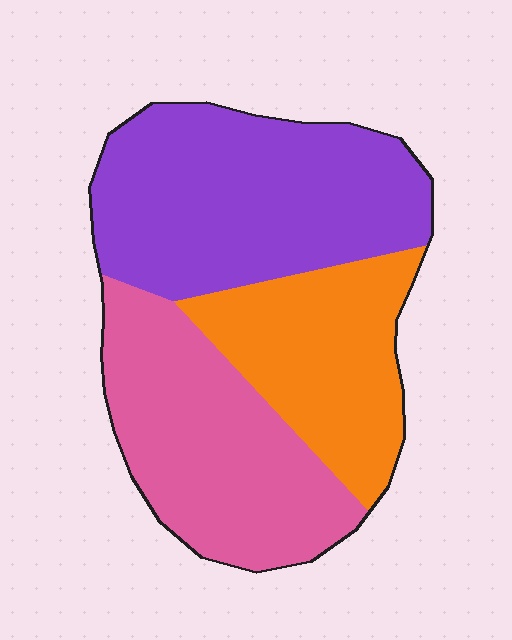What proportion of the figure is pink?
Pink covers around 35% of the figure.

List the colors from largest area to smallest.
From largest to smallest: purple, pink, orange.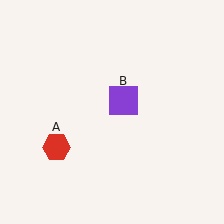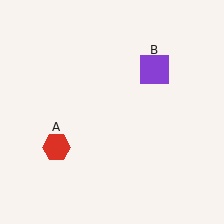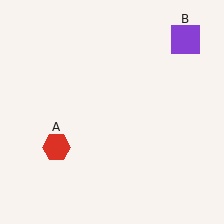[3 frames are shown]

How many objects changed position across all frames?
1 object changed position: purple square (object B).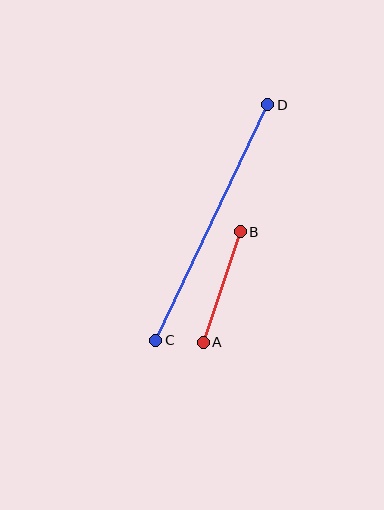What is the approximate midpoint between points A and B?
The midpoint is at approximately (222, 287) pixels.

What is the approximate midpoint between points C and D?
The midpoint is at approximately (212, 222) pixels.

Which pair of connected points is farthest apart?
Points C and D are farthest apart.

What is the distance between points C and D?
The distance is approximately 261 pixels.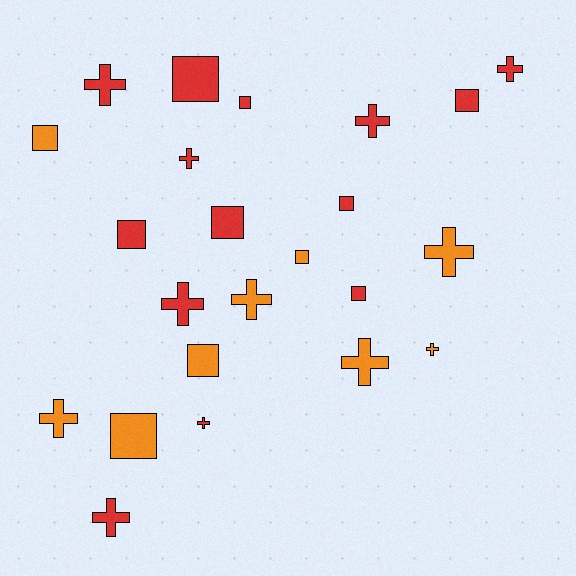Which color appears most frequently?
Red, with 14 objects.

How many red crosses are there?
There are 7 red crosses.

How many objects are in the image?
There are 23 objects.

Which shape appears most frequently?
Cross, with 12 objects.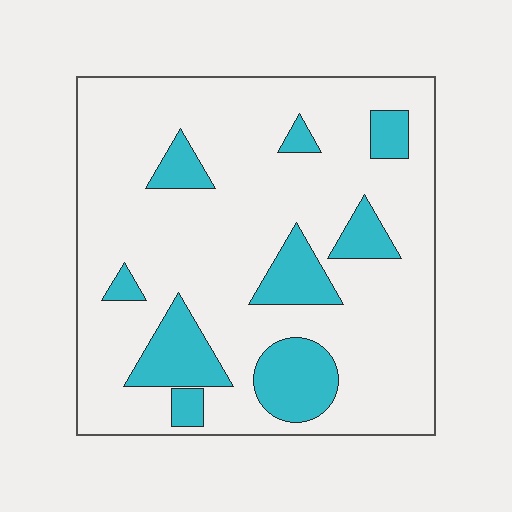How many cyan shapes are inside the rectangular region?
9.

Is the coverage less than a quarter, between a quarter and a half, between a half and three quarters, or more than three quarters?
Less than a quarter.